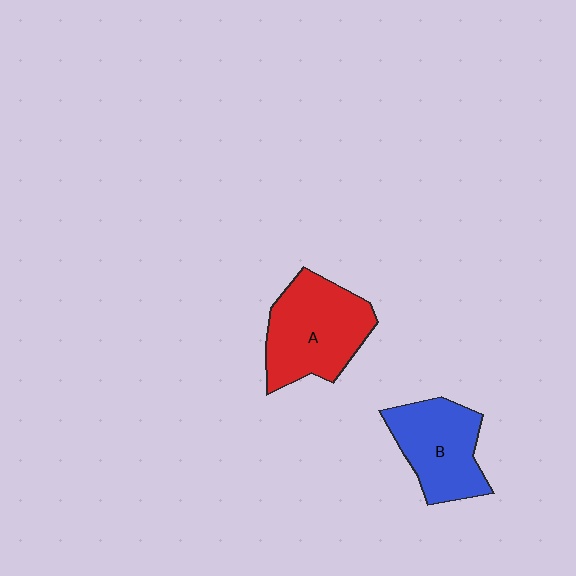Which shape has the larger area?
Shape A (red).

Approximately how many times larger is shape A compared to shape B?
Approximately 1.2 times.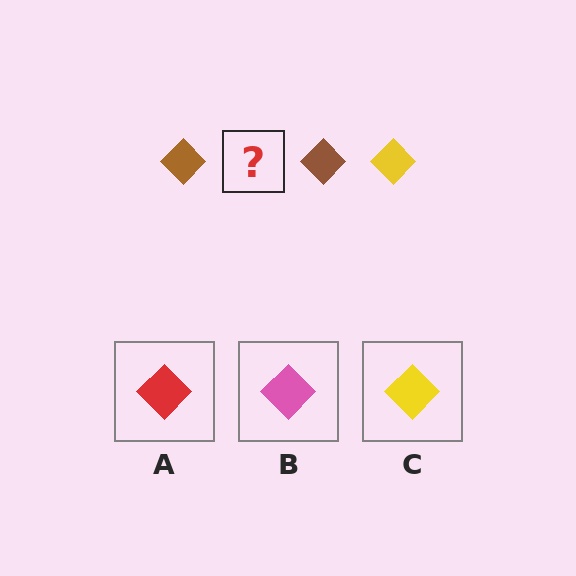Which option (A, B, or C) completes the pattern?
C.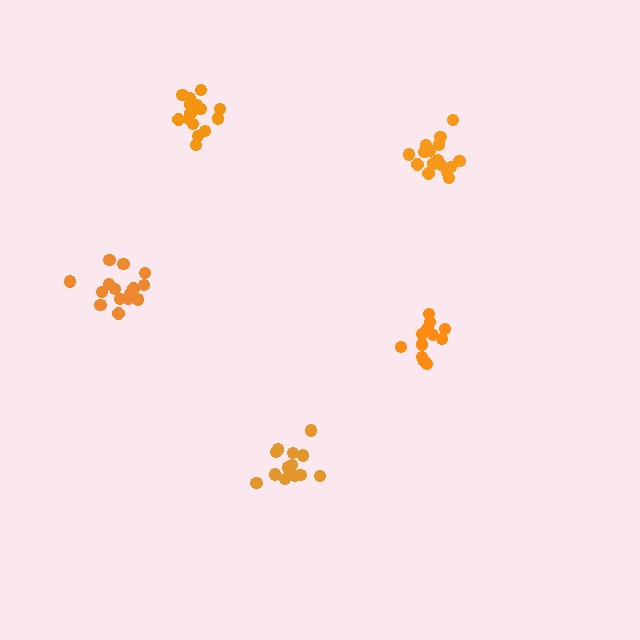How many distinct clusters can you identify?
There are 5 distinct clusters.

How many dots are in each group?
Group 1: 15 dots, Group 2: 12 dots, Group 3: 16 dots, Group 4: 15 dots, Group 5: 13 dots (71 total).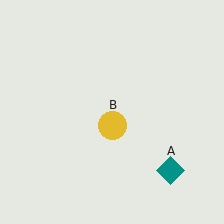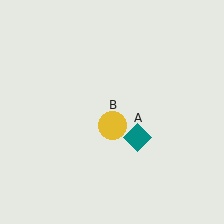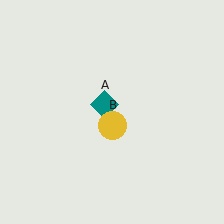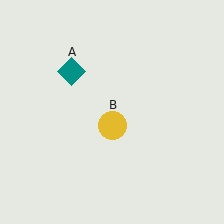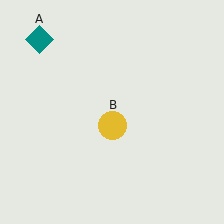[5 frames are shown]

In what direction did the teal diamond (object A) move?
The teal diamond (object A) moved up and to the left.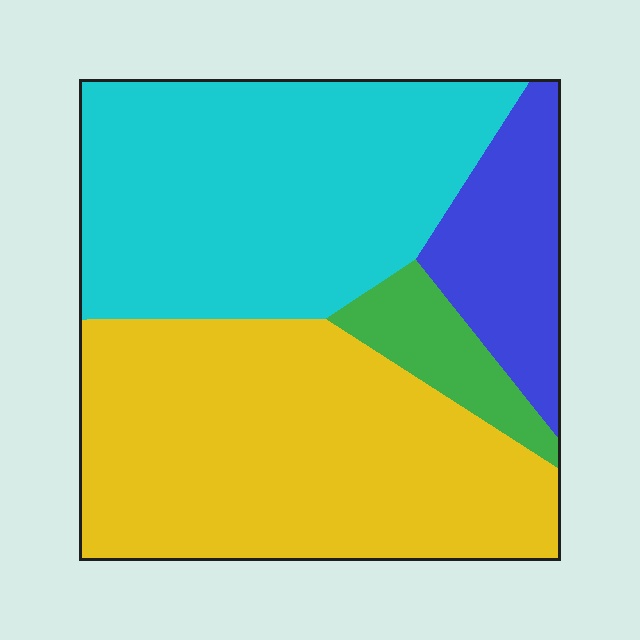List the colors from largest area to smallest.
From largest to smallest: yellow, cyan, blue, green.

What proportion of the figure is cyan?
Cyan takes up between a third and a half of the figure.